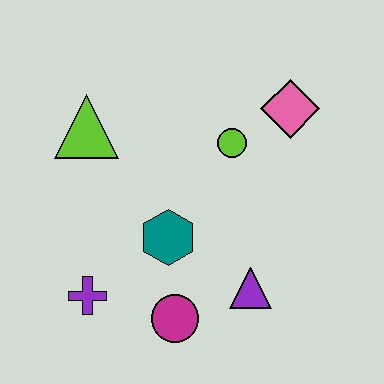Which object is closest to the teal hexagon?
The magenta circle is closest to the teal hexagon.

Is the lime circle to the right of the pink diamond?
No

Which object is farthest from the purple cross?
The pink diamond is farthest from the purple cross.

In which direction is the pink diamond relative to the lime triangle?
The pink diamond is to the right of the lime triangle.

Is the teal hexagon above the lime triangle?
No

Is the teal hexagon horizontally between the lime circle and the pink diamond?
No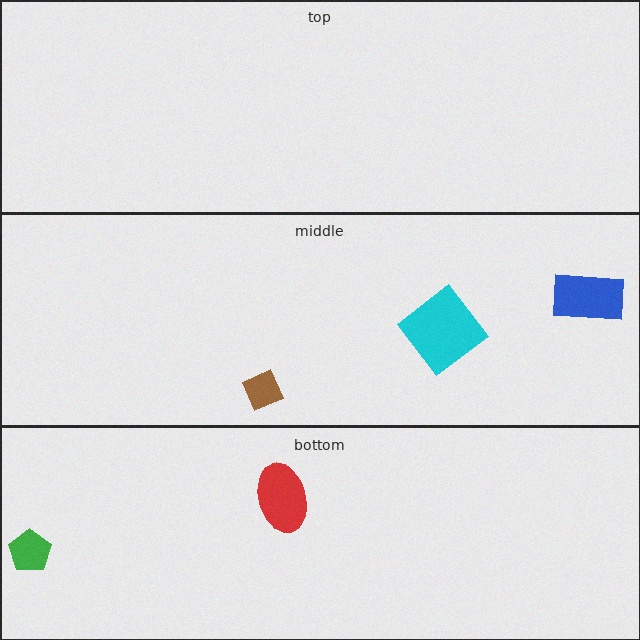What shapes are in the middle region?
The cyan diamond, the brown diamond, the blue rectangle.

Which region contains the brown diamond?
The middle region.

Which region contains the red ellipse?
The bottom region.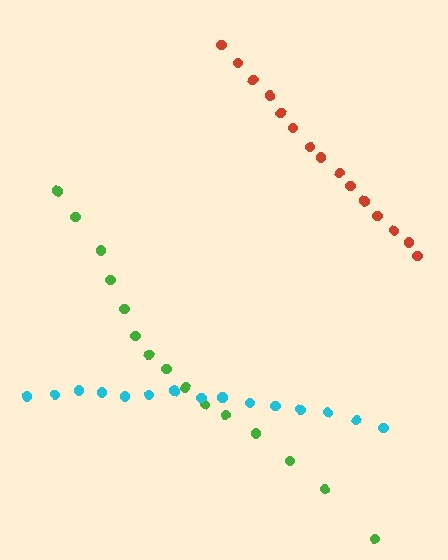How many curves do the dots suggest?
There are 3 distinct paths.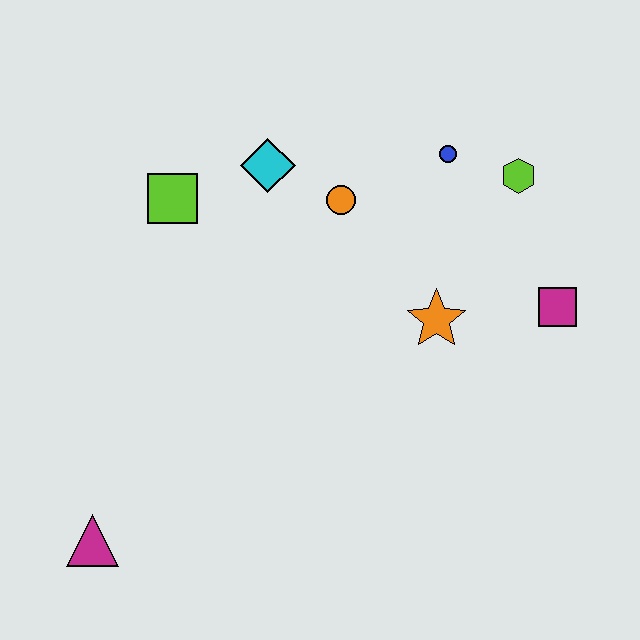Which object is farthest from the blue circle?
The magenta triangle is farthest from the blue circle.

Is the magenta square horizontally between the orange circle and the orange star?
No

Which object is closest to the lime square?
The cyan diamond is closest to the lime square.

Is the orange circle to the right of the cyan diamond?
Yes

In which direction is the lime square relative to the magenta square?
The lime square is to the left of the magenta square.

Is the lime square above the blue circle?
No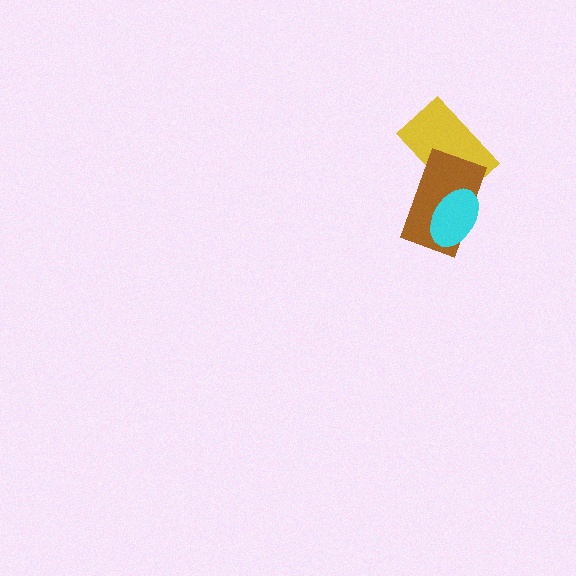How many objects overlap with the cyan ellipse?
2 objects overlap with the cyan ellipse.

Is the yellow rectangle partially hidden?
Yes, it is partially covered by another shape.